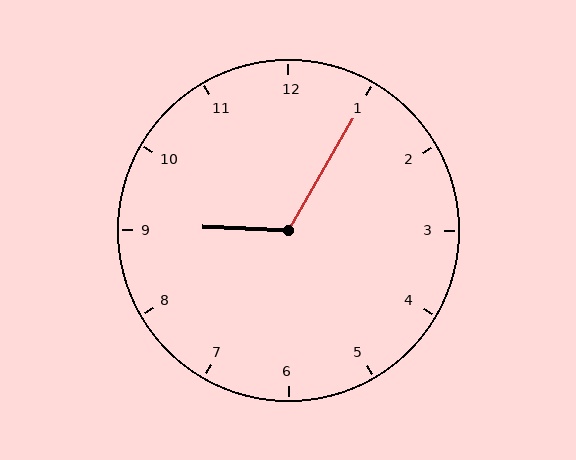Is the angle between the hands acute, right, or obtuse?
It is obtuse.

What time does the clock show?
9:05.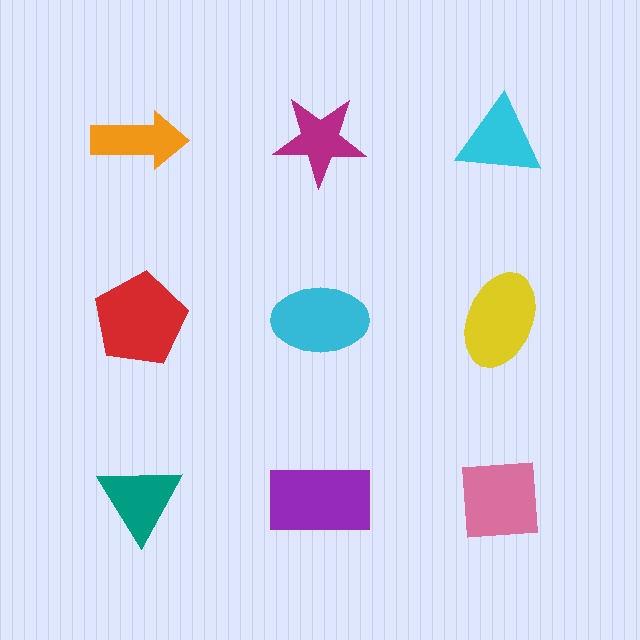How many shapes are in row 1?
3 shapes.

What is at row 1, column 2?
A magenta star.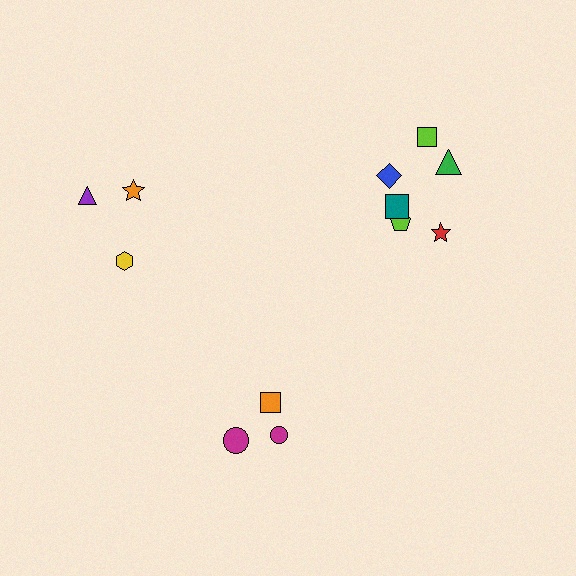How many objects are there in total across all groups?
There are 12 objects.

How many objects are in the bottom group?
There are 3 objects.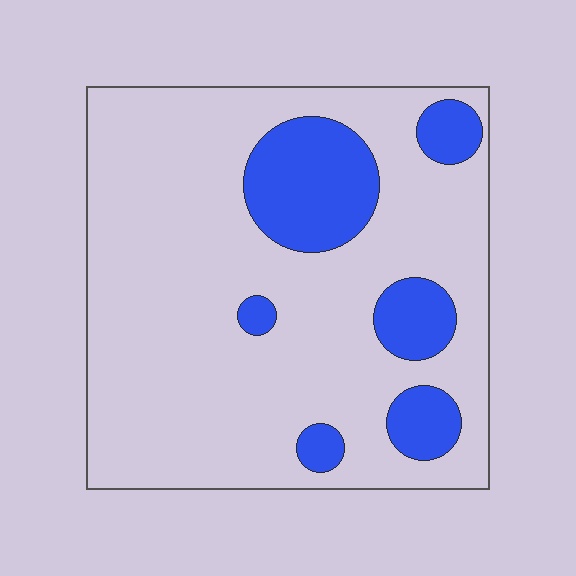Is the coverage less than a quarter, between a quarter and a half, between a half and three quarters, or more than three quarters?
Less than a quarter.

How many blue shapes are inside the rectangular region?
6.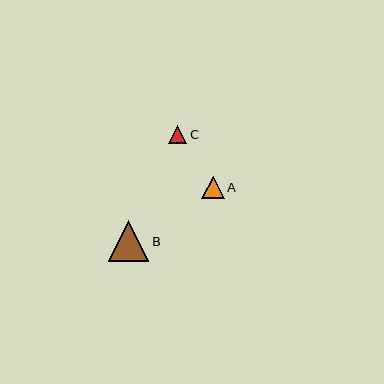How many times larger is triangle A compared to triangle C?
Triangle A is approximately 1.2 times the size of triangle C.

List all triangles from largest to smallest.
From largest to smallest: B, A, C.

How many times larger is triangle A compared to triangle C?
Triangle A is approximately 1.2 times the size of triangle C.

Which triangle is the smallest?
Triangle C is the smallest with a size of approximately 18 pixels.